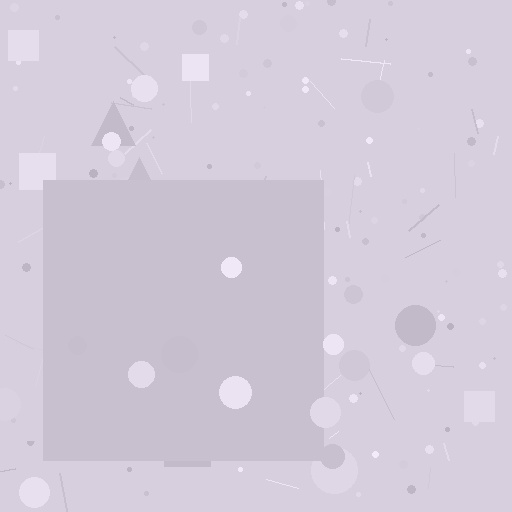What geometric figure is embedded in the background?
A square is embedded in the background.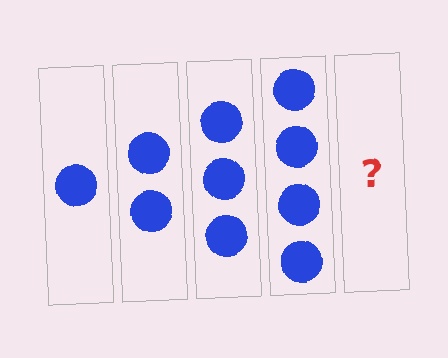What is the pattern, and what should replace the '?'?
The pattern is that each step adds one more circle. The '?' should be 5 circles.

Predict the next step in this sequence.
The next step is 5 circles.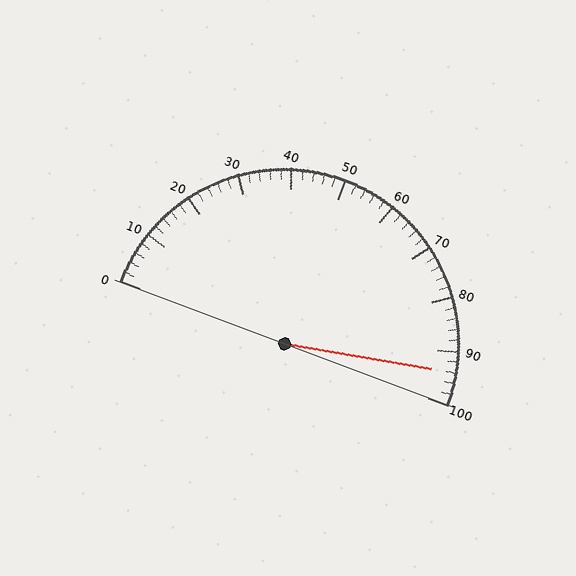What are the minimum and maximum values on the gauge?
The gauge ranges from 0 to 100.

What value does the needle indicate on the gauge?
The needle indicates approximately 94.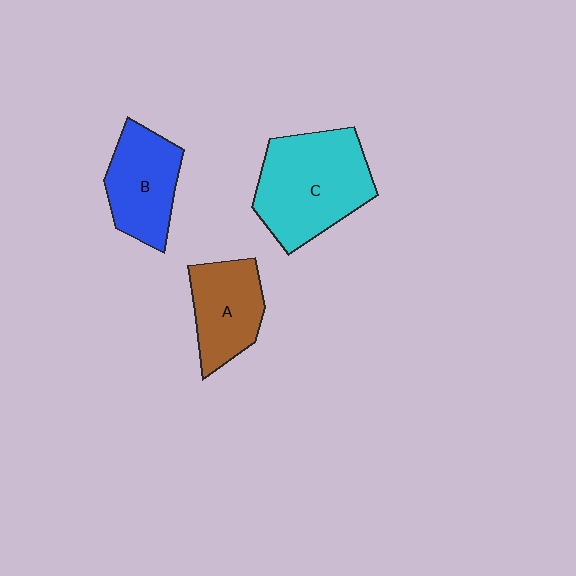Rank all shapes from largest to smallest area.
From largest to smallest: C (cyan), B (blue), A (brown).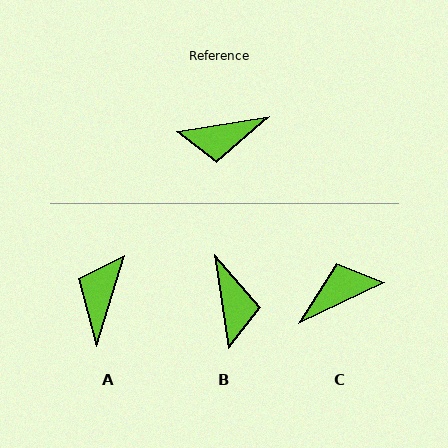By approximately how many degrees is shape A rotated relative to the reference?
Approximately 116 degrees clockwise.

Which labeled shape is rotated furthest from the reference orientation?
C, about 163 degrees away.